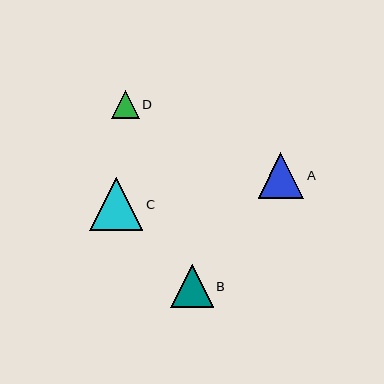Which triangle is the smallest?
Triangle D is the smallest with a size of approximately 27 pixels.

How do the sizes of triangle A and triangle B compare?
Triangle A and triangle B are approximately the same size.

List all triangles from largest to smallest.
From largest to smallest: C, A, B, D.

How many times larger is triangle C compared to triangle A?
Triangle C is approximately 1.2 times the size of triangle A.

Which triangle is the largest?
Triangle C is the largest with a size of approximately 53 pixels.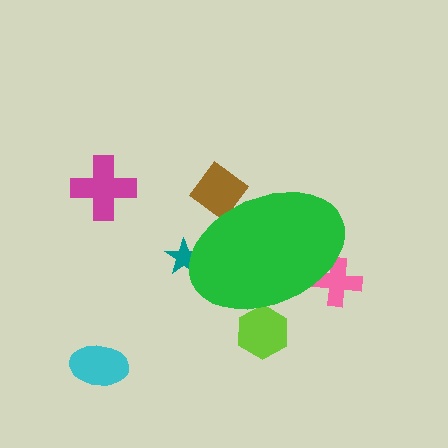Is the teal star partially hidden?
Yes, the teal star is partially hidden behind the green ellipse.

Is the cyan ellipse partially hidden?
No, the cyan ellipse is fully visible.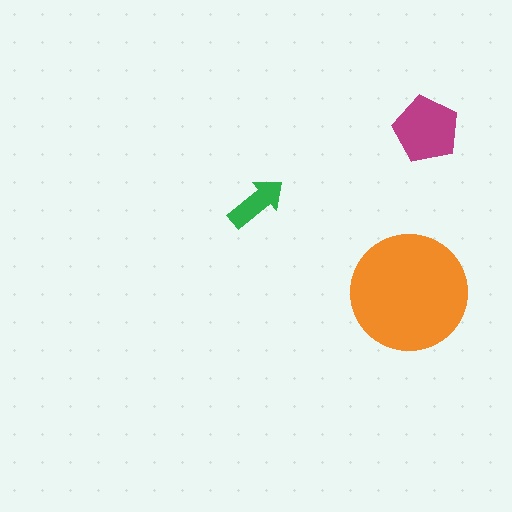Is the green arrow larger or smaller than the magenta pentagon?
Smaller.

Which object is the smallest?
The green arrow.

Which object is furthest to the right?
The magenta pentagon is rightmost.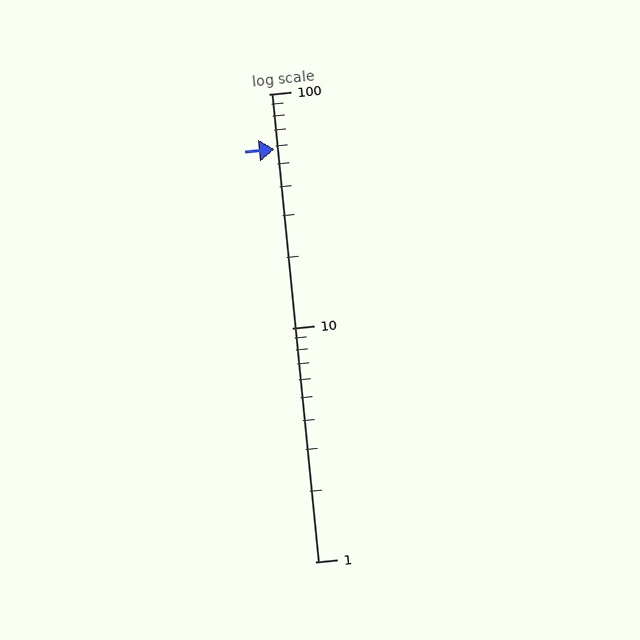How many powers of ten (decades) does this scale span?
The scale spans 2 decades, from 1 to 100.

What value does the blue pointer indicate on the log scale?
The pointer indicates approximately 58.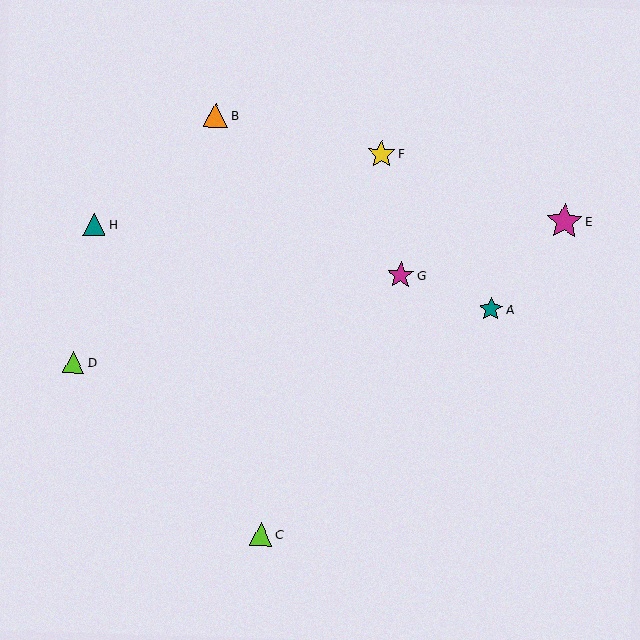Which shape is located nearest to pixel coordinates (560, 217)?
The magenta star (labeled E) at (564, 222) is nearest to that location.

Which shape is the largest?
The magenta star (labeled E) is the largest.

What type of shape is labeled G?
Shape G is a magenta star.